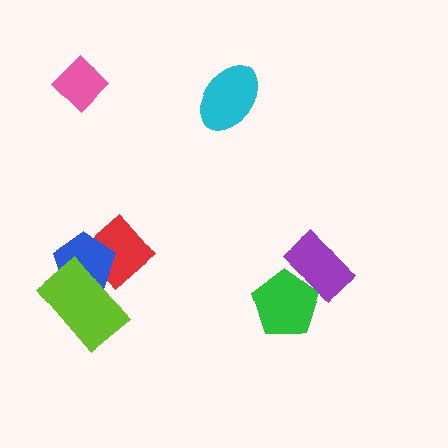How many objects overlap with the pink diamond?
0 objects overlap with the pink diamond.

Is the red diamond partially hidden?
Yes, it is partially covered by another shape.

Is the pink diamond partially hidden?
No, no other shape covers it.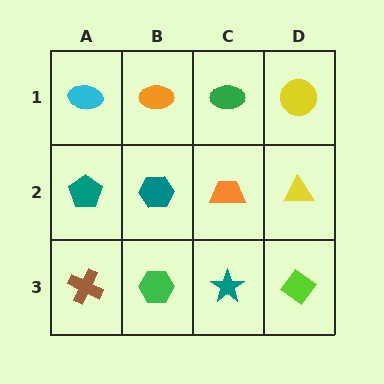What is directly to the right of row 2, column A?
A teal hexagon.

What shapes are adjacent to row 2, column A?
A cyan ellipse (row 1, column A), a brown cross (row 3, column A), a teal hexagon (row 2, column B).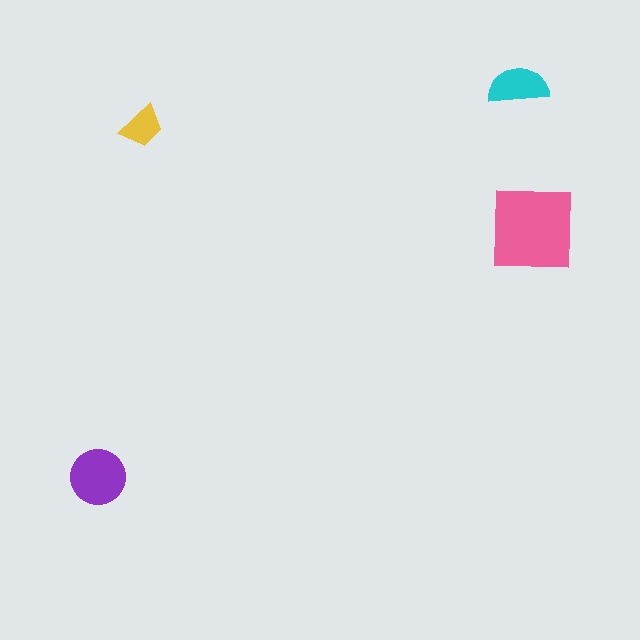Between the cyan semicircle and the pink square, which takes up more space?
The pink square.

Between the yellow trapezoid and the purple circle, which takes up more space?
The purple circle.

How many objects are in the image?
There are 4 objects in the image.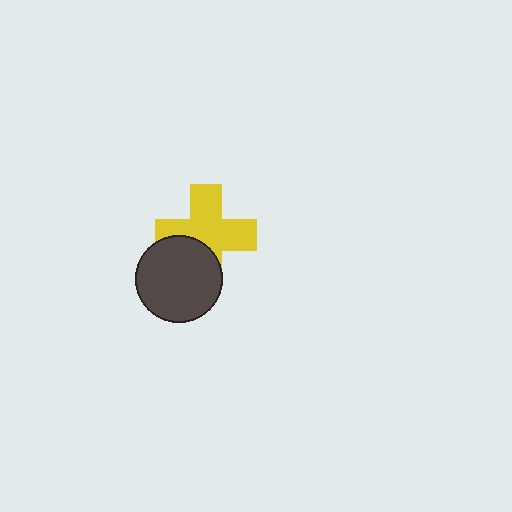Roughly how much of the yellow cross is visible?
Most of it is visible (roughly 68%).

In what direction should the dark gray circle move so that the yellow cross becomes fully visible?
The dark gray circle should move down. That is the shortest direction to clear the overlap and leave the yellow cross fully visible.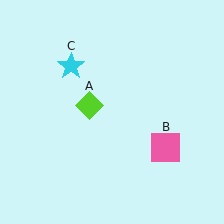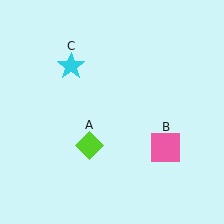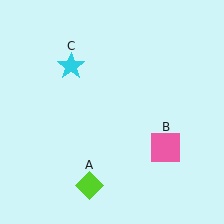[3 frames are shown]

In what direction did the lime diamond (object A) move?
The lime diamond (object A) moved down.